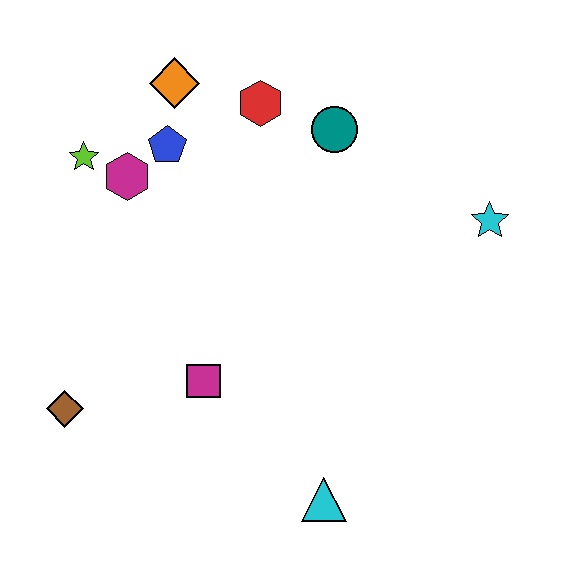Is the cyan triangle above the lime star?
No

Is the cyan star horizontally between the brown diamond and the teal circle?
No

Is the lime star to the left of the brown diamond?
No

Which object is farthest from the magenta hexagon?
The cyan triangle is farthest from the magenta hexagon.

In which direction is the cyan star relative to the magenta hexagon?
The cyan star is to the right of the magenta hexagon.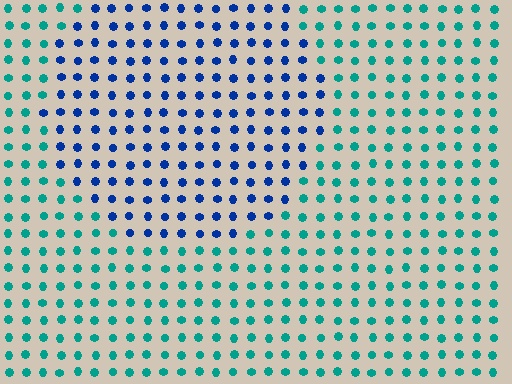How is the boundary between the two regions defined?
The boundary is defined purely by a slight shift in hue (about 49 degrees). Spacing, size, and orientation are identical on both sides.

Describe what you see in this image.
The image is filled with small teal elements in a uniform arrangement. A circle-shaped region is visible where the elements are tinted to a slightly different hue, forming a subtle color boundary.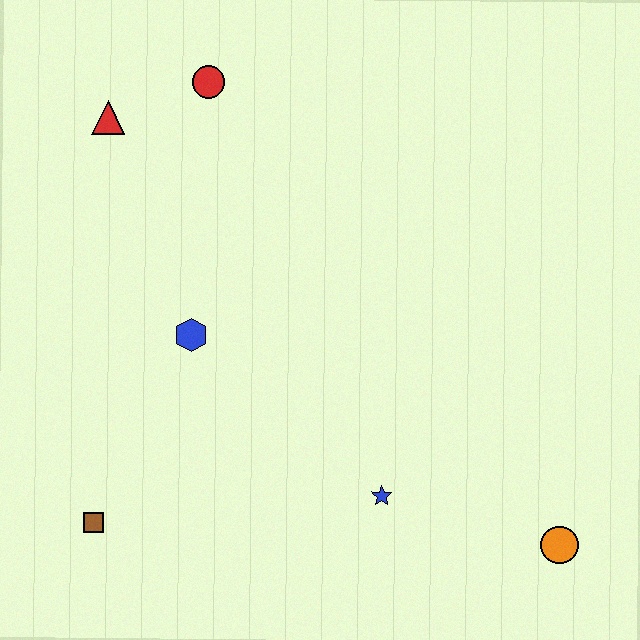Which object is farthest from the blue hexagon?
The orange circle is farthest from the blue hexagon.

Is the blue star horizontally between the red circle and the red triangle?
No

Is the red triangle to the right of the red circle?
No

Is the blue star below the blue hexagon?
Yes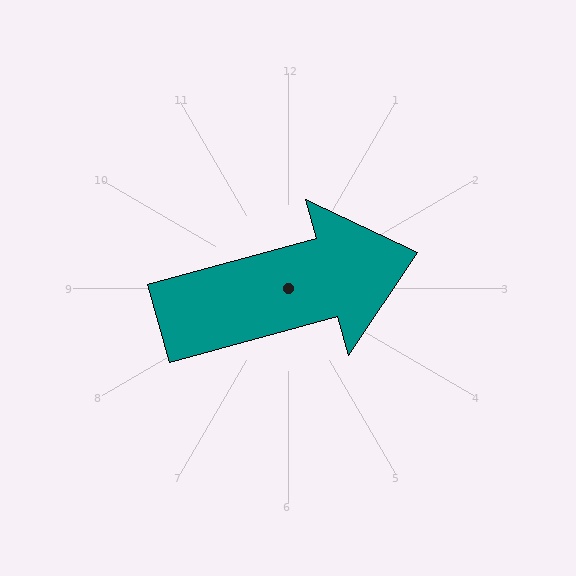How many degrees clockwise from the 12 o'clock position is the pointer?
Approximately 75 degrees.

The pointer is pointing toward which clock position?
Roughly 2 o'clock.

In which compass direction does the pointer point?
East.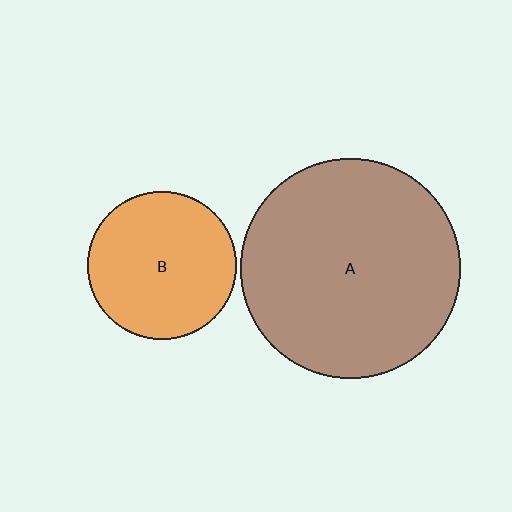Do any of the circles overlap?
No, none of the circles overlap.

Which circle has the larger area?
Circle A (brown).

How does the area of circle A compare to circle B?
Approximately 2.2 times.